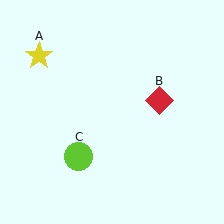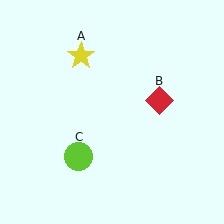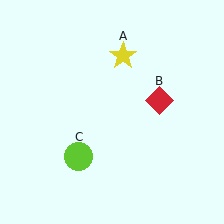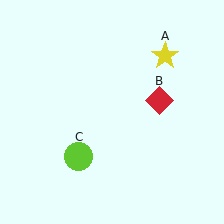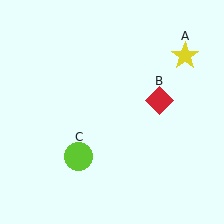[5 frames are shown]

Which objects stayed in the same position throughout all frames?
Red diamond (object B) and lime circle (object C) remained stationary.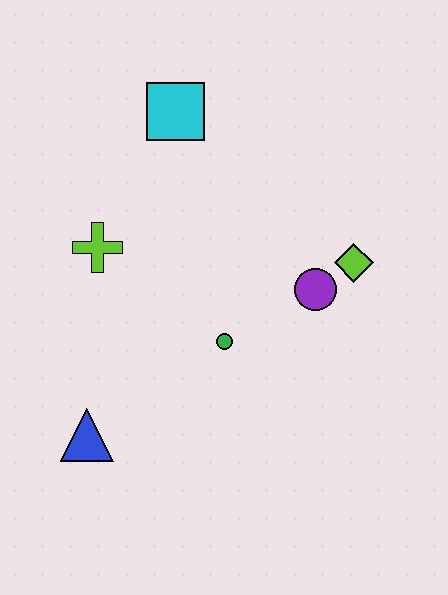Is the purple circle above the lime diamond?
No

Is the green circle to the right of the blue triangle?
Yes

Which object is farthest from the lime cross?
The lime diamond is farthest from the lime cross.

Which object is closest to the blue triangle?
The green circle is closest to the blue triangle.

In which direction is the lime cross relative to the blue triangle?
The lime cross is above the blue triangle.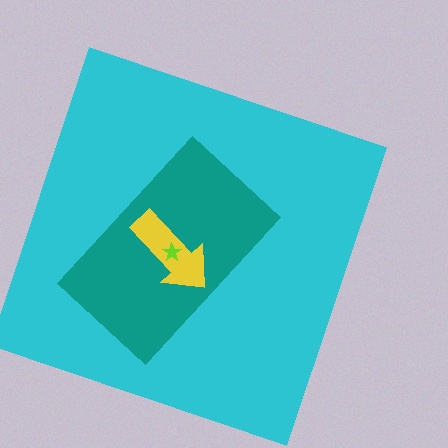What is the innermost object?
The lime star.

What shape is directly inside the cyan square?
The teal rectangle.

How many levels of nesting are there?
4.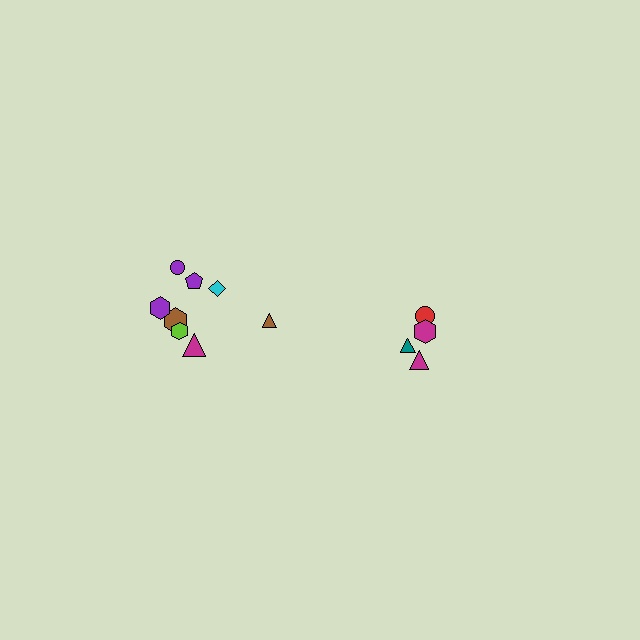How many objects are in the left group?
There are 8 objects.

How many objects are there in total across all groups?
There are 12 objects.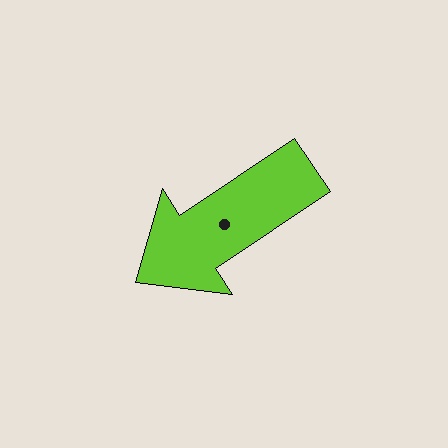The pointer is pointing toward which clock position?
Roughly 8 o'clock.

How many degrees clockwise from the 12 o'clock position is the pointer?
Approximately 236 degrees.